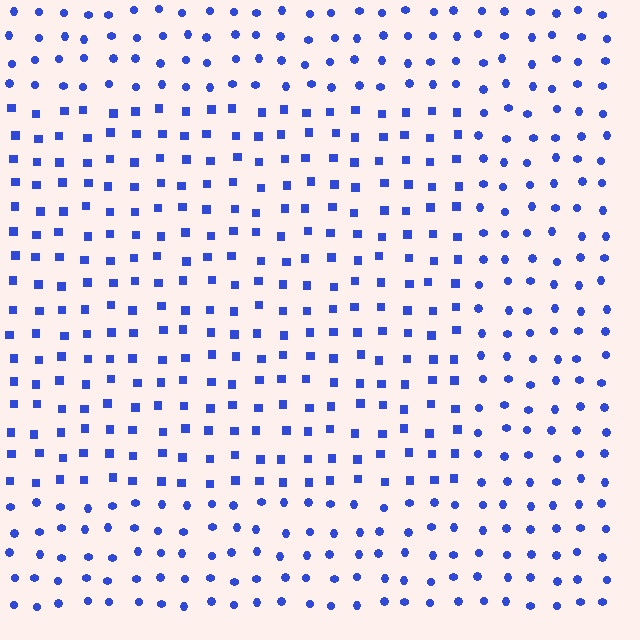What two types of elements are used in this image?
The image uses squares inside the rectangle region and circles outside it.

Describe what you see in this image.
The image is filled with small blue elements arranged in a uniform grid. A rectangle-shaped region contains squares, while the surrounding area contains circles. The boundary is defined purely by the change in element shape.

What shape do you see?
I see a rectangle.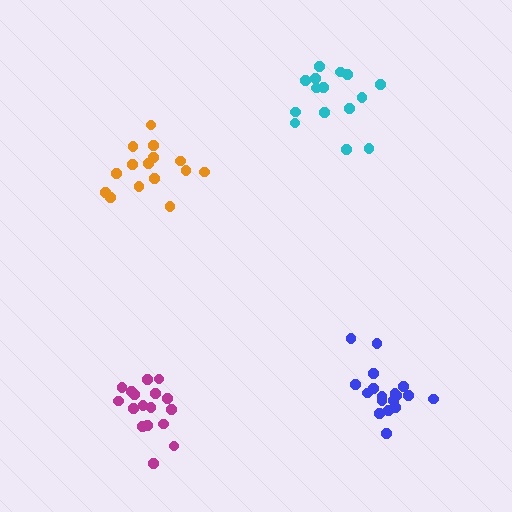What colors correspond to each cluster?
The clusters are colored: orange, magenta, cyan, blue.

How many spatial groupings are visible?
There are 4 spatial groupings.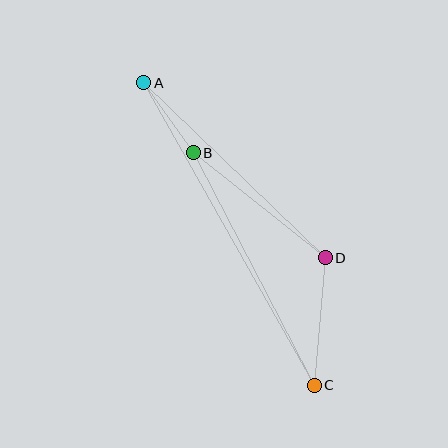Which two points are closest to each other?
Points A and B are closest to each other.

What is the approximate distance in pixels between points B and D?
The distance between B and D is approximately 168 pixels.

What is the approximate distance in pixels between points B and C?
The distance between B and C is approximately 262 pixels.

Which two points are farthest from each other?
Points A and C are farthest from each other.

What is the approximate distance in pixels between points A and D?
The distance between A and D is approximately 252 pixels.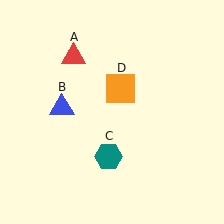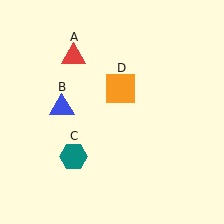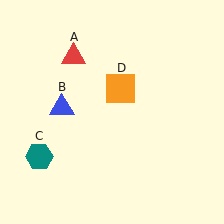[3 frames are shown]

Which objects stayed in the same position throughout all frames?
Red triangle (object A) and blue triangle (object B) and orange square (object D) remained stationary.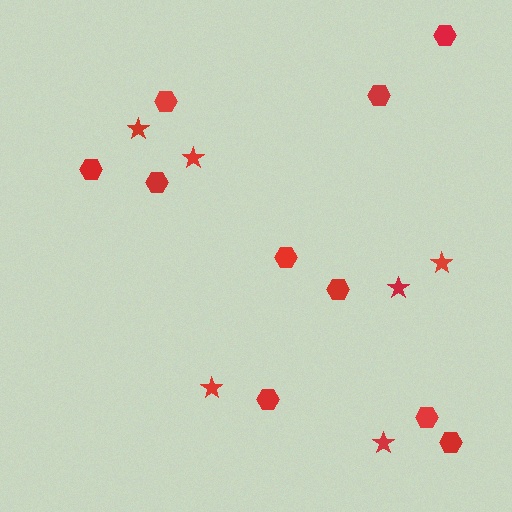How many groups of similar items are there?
There are 2 groups: one group of stars (6) and one group of hexagons (10).